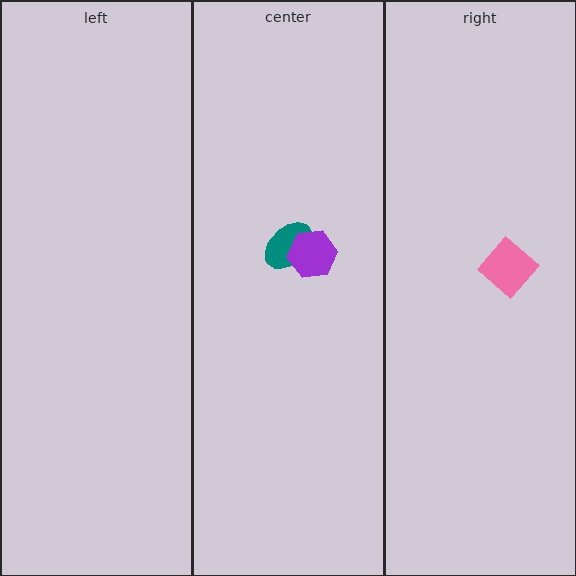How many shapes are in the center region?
2.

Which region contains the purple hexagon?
The center region.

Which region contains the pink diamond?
The right region.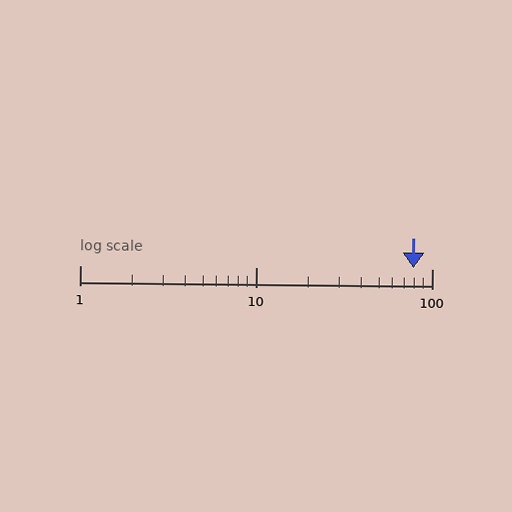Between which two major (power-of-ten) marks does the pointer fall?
The pointer is between 10 and 100.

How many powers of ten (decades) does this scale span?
The scale spans 2 decades, from 1 to 100.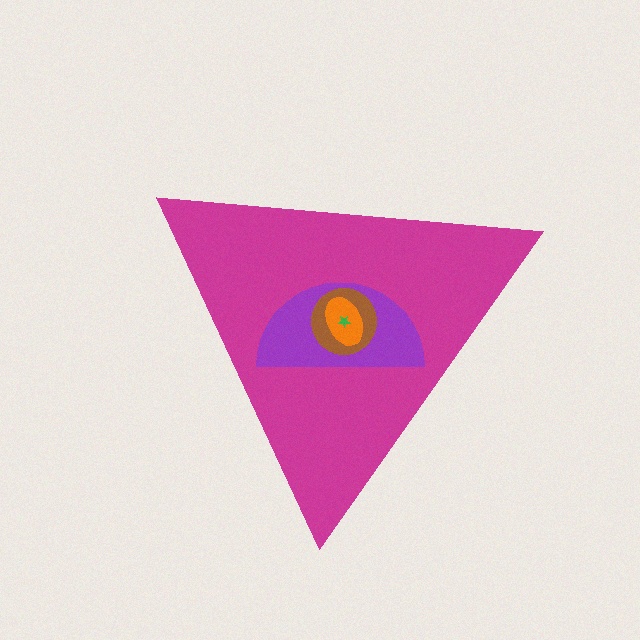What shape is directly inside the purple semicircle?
The brown circle.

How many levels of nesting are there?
5.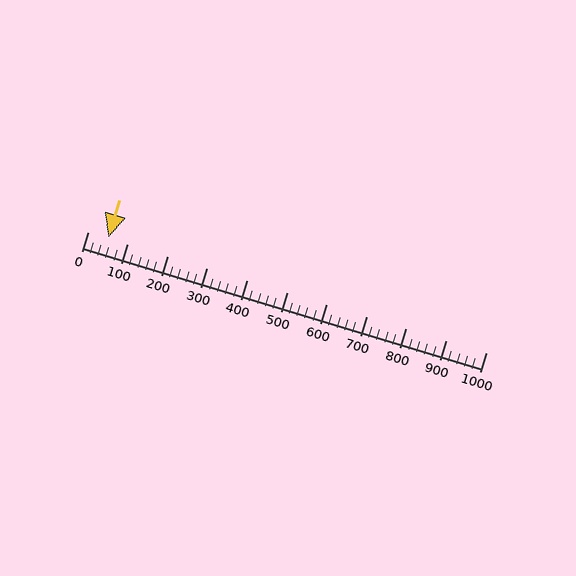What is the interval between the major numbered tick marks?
The major tick marks are spaced 100 units apart.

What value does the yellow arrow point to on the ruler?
The yellow arrow points to approximately 53.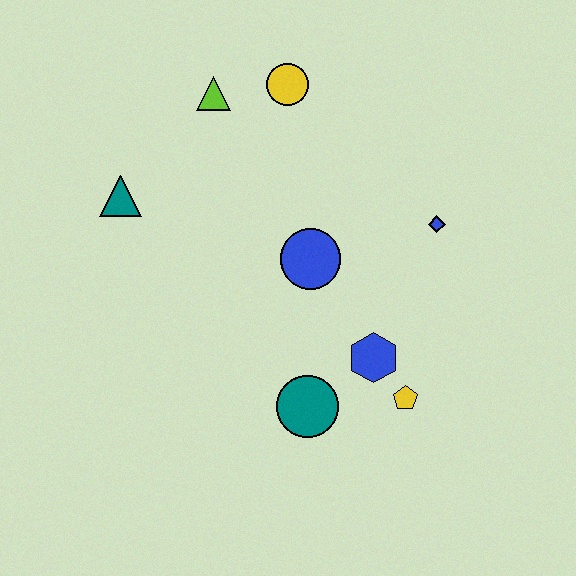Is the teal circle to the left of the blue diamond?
Yes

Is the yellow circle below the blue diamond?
No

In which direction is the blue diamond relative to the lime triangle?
The blue diamond is to the right of the lime triangle.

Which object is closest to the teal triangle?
The lime triangle is closest to the teal triangle.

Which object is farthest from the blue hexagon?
The lime triangle is farthest from the blue hexagon.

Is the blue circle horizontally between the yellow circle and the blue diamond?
Yes